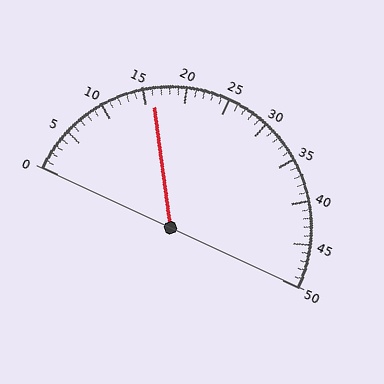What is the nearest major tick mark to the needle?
The nearest major tick mark is 15.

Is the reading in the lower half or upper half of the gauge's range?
The reading is in the lower half of the range (0 to 50).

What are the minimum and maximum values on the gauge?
The gauge ranges from 0 to 50.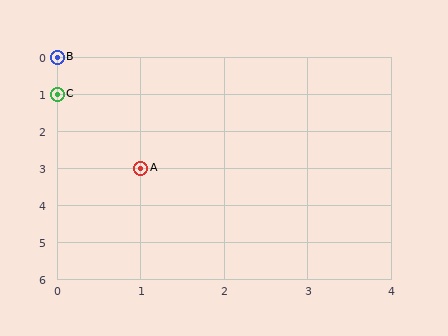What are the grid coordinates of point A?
Point A is at grid coordinates (1, 3).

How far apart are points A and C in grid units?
Points A and C are 1 column and 2 rows apart (about 2.2 grid units diagonally).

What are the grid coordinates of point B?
Point B is at grid coordinates (0, 0).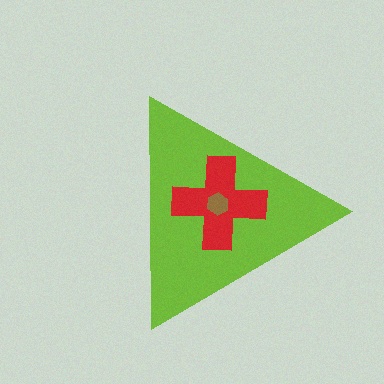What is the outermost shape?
The lime triangle.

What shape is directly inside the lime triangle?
The red cross.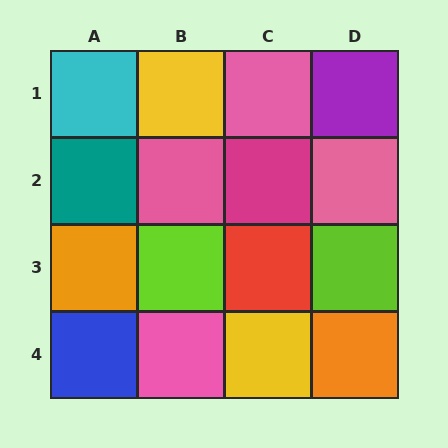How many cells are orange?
2 cells are orange.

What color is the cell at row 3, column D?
Lime.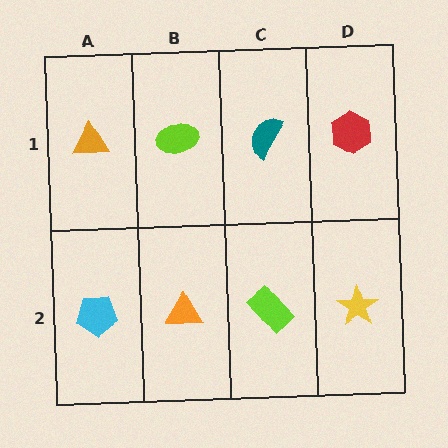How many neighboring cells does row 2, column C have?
3.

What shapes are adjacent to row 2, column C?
A teal semicircle (row 1, column C), an orange triangle (row 2, column B), a yellow star (row 2, column D).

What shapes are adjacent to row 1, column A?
A cyan pentagon (row 2, column A), a lime ellipse (row 1, column B).